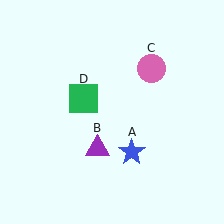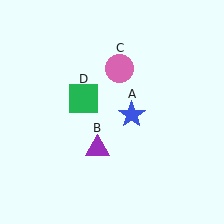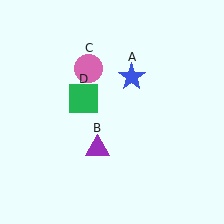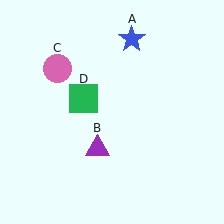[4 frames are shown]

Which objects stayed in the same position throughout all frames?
Purple triangle (object B) and green square (object D) remained stationary.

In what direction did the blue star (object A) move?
The blue star (object A) moved up.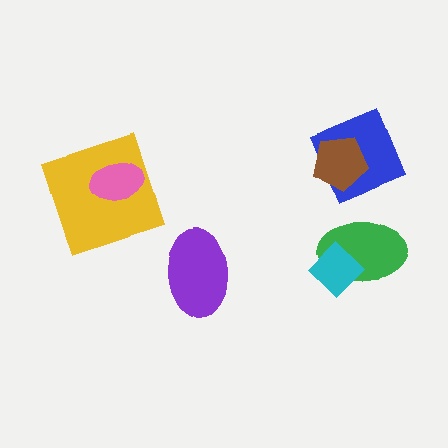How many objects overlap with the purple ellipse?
0 objects overlap with the purple ellipse.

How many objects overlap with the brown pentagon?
1 object overlaps with the brown pentagon.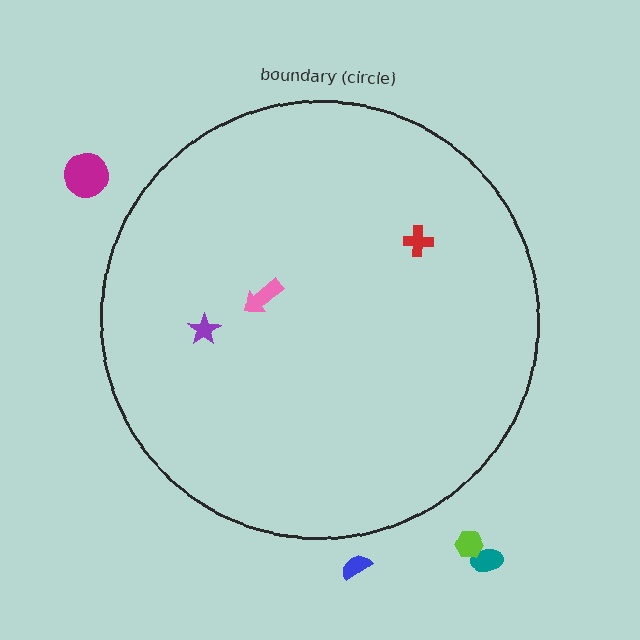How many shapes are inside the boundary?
3 inside, 4 outside.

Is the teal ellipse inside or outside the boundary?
Outside.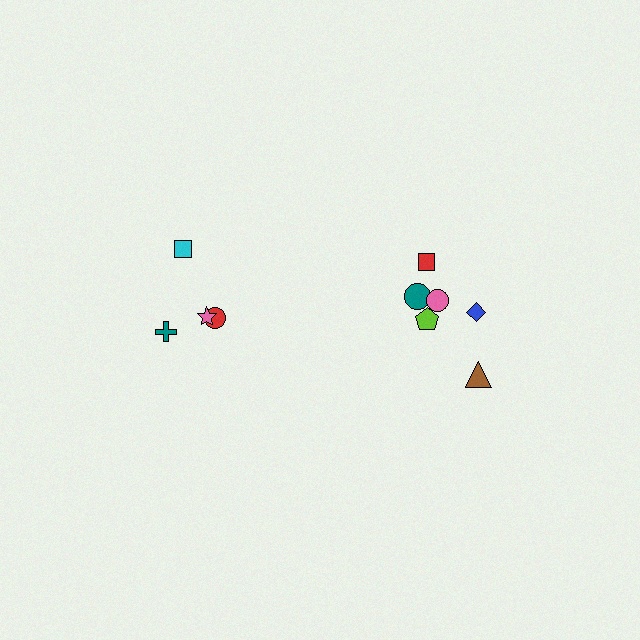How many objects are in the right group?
There are 6 objects.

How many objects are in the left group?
There are 4 objects.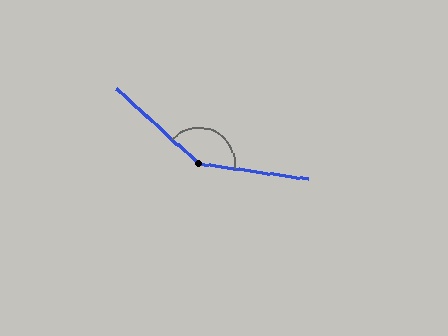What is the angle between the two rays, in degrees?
Approximately 145 degrees.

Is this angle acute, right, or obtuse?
It is obtuse.